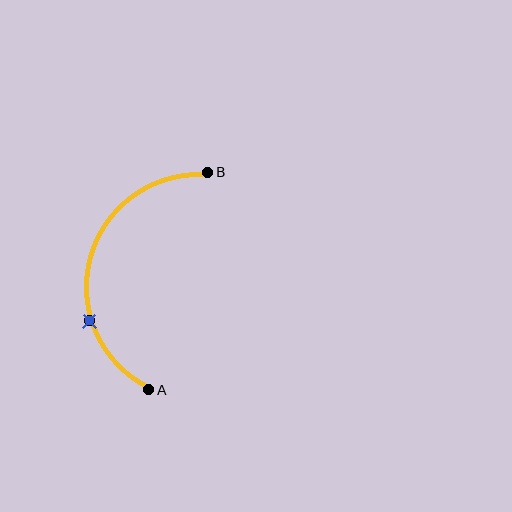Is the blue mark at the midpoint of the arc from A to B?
No. The blue mark lies on the arc but is closer to endpoint A. The arc midpoint would be at the point on the curve equidistant along the arc from both A and B.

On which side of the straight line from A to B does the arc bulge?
The arc bulges to the left of the straight line connecting A and B.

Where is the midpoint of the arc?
The arc midpoint is the point on the curve farthest from the straight line joining A and B. It sits to the left of that line.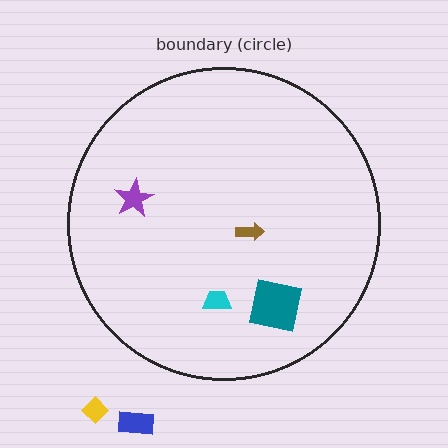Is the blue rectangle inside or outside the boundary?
Outside.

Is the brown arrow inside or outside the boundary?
Inside.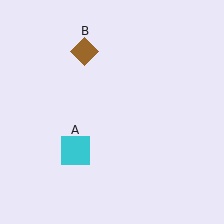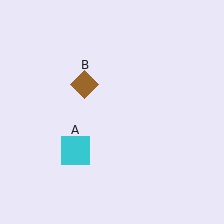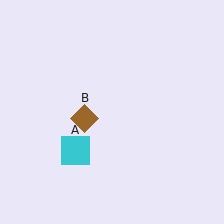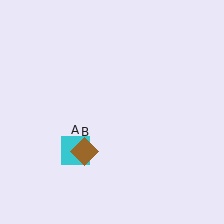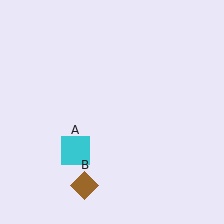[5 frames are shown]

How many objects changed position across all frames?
1 object changed position: brown diamond (object B).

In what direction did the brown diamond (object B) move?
The brown diamond (object B) moved down.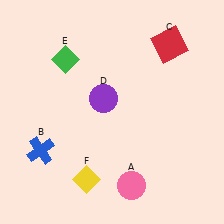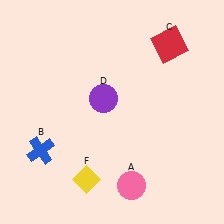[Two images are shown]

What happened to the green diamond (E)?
The green diamond (E) was removed in Image 2. It was in the top-left area of Image 1.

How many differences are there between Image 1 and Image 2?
There is 1 difference between the two images.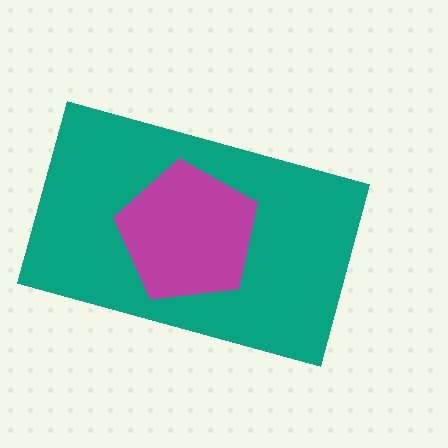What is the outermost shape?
The teal rectangle.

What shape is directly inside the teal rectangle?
The magenta pentagon.